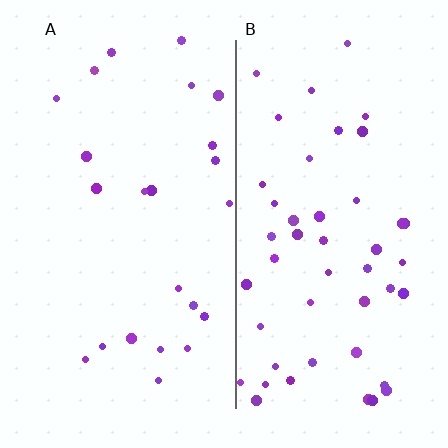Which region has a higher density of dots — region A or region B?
B (the right).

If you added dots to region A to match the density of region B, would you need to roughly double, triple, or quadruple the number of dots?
Approximately double.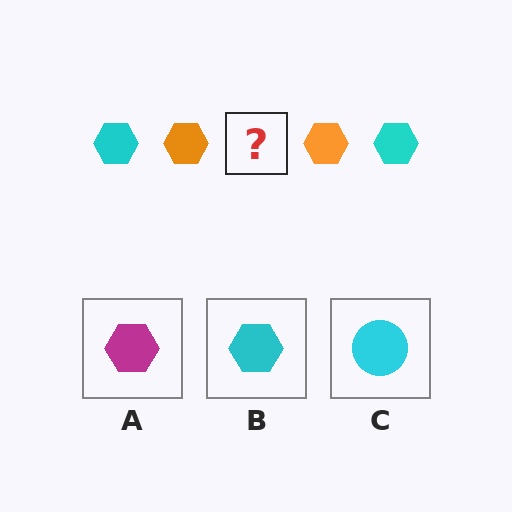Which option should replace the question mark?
Option B.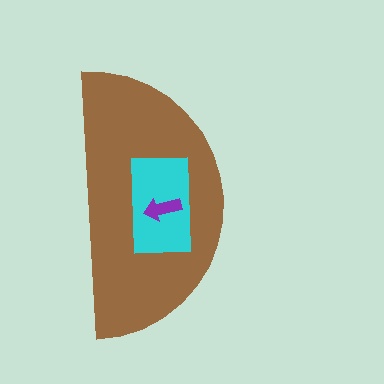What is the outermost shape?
The brown semicircle.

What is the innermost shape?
The purple arrow.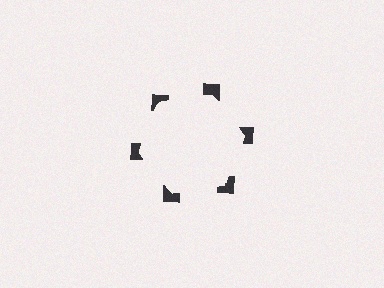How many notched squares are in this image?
There are 6 — one at each vertex of the illusory hexagon.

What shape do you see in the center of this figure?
An illusory hexagon — its edges are inferred from the aligned wedge cuts in the notched squares, not physically drawn.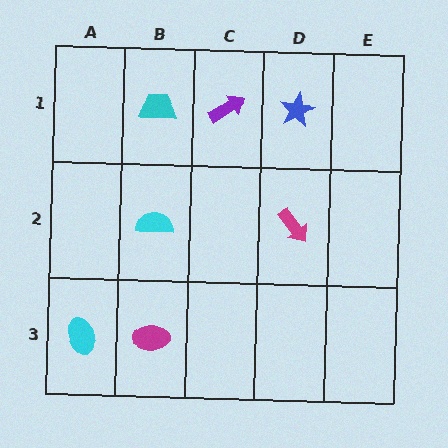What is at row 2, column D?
A magenta arrow.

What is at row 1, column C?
A purple arrow.